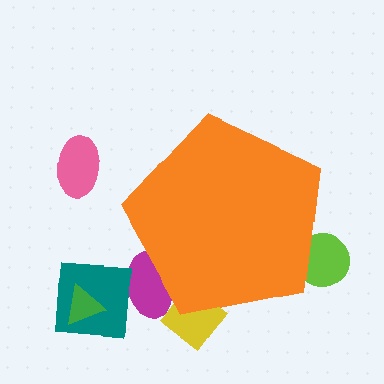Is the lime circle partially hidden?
Yes, the lime circle is partially hidden behind the orange pentagon.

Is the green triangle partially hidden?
No, the green triangle is fully visible.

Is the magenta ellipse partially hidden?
Yes, the magenta ellipse is partially hidden behind the orange pentagon.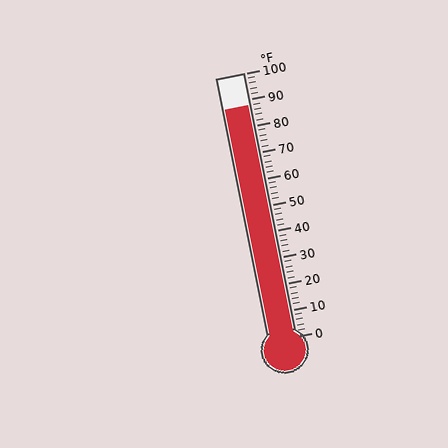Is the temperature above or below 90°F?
The temperature is below 90°F.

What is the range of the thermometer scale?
The thermometer scale ranges from 0°F to 100°F.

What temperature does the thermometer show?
The thermometer shows approximately 88°F.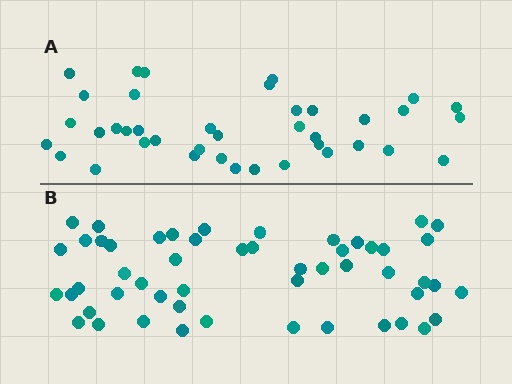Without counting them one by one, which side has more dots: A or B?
Region B (the bottom region) has more dots.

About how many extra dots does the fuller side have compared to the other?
Region B has approximately 15 more dots than region A.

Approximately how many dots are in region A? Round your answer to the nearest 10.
About 40 dots. (The exact count is 39, which rounds to 40.)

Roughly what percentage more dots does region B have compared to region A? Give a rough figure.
About 35% more.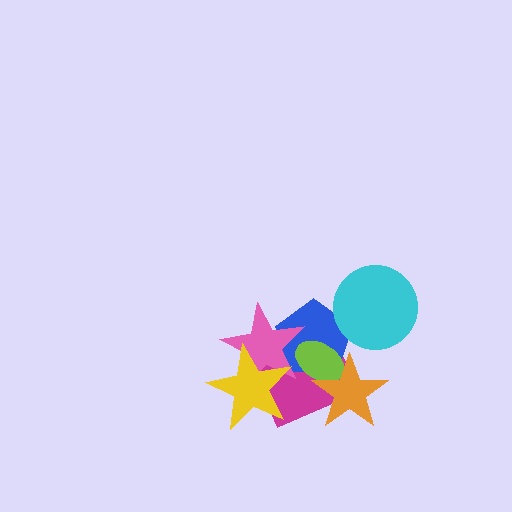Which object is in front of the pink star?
The yellow star is in front of the pink star.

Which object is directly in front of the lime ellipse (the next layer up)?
The orange star is directly in front of the lime ellipse.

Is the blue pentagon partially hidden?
Yes, it is partially covered by another shape.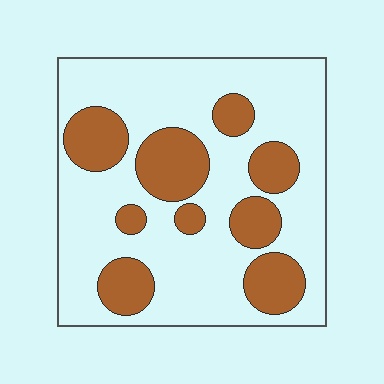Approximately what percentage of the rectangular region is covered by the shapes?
Approximately 30%.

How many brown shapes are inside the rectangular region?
9.